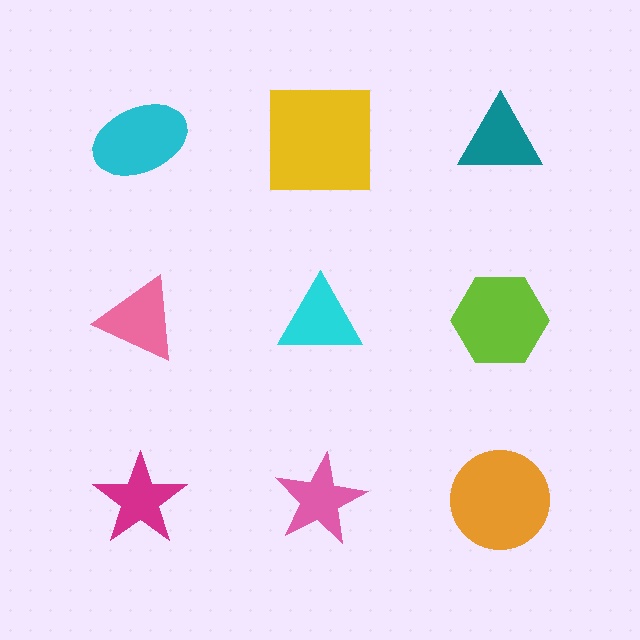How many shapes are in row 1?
3 shapes.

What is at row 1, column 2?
A yellow square.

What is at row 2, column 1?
A pink triangle.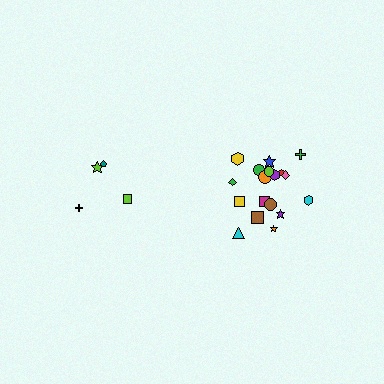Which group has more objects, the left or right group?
The right group.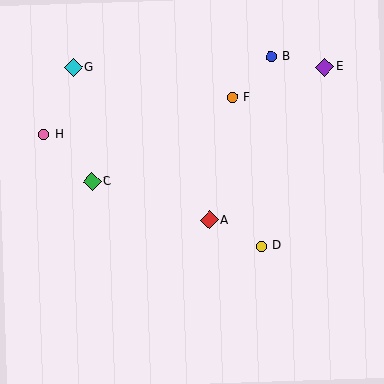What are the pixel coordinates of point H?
Point H is at (44, 135).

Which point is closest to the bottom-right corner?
Point D is closest to the bottom-right corner.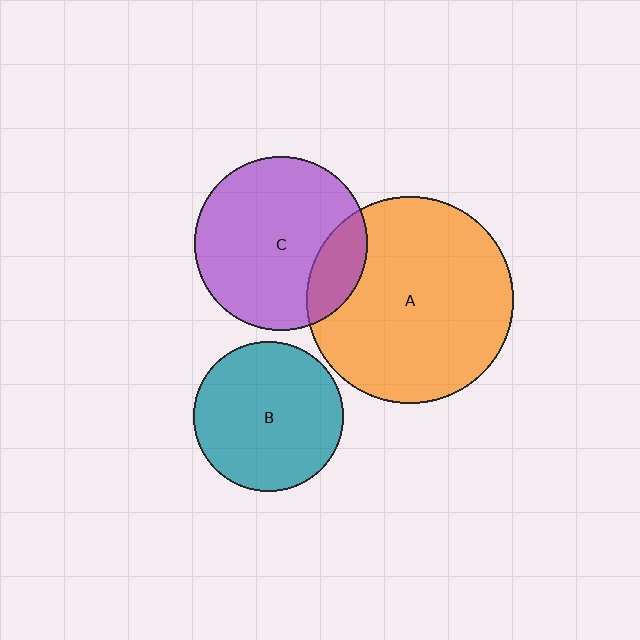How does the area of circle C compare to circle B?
Approximately 1.3 times.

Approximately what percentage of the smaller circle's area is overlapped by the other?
Approximately 20%.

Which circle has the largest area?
Circle A (orange).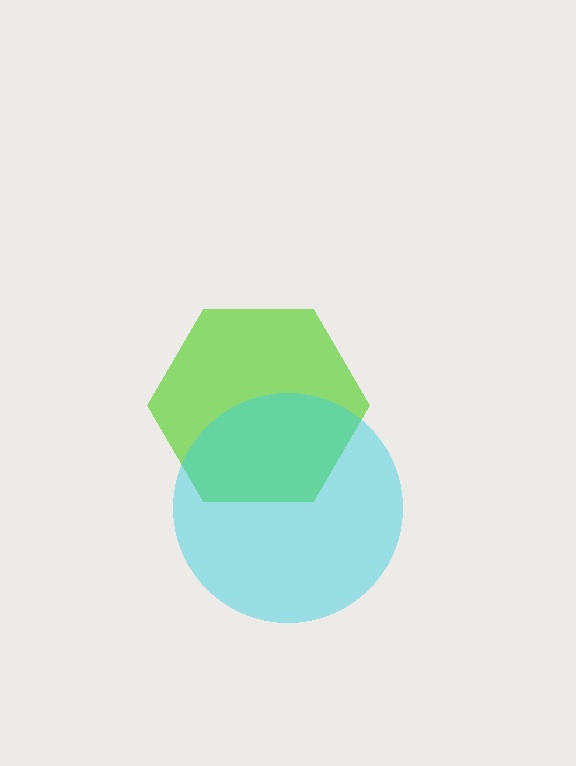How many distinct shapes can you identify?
There are 2 distinct shapes: a lime hexagon, a cyan circle.